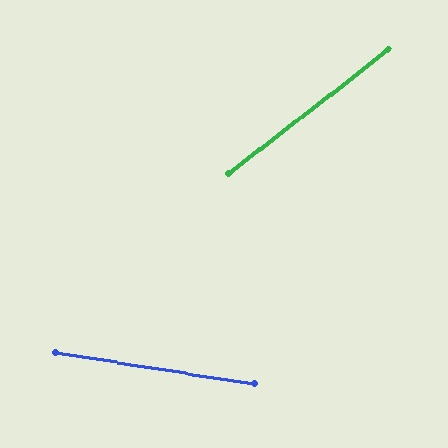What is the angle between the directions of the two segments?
Approximately 47 degrees.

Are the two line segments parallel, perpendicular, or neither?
Neither parallel nor perpendicular — they differ by about 47°.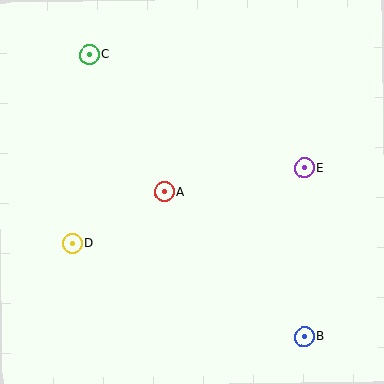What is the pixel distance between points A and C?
The distance between A and C is 156 pixels.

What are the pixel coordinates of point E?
Point E is at (304, 168).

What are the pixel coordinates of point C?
Point C is at (89, 55).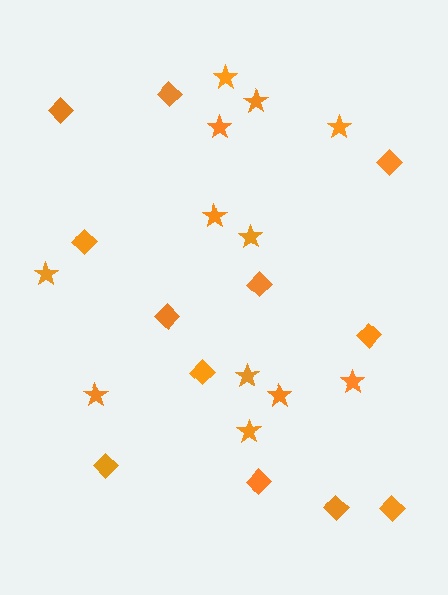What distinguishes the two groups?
There are 2 groups: one group of stars (12) and one group of diamonds (12).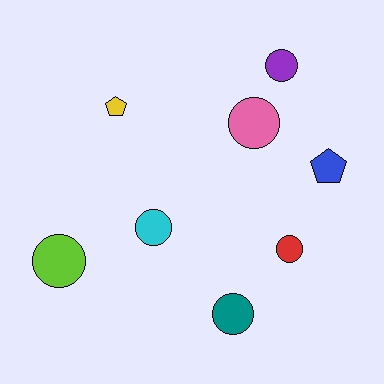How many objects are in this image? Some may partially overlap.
There are 8 objects.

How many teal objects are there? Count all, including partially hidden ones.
There is 1 teal object.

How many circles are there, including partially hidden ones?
There are 6 circles.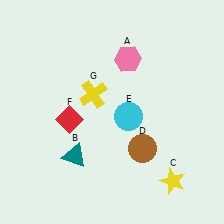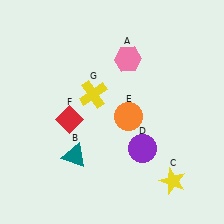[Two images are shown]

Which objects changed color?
D changed from brown to purple. E changed from cyan to orange.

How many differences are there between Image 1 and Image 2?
There are 2 differences between the two images.